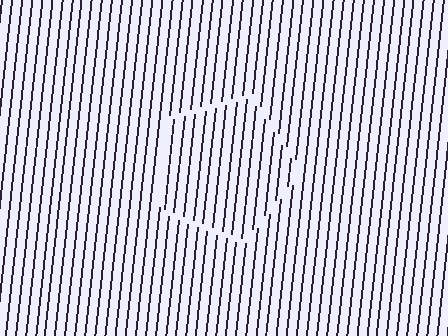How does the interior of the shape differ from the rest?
The interior of the shape contains the same grating, shifted by half a period — the contour is defined by the phase discontinuity where line-ends from the inner and outer gratings abut.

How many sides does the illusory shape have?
5 sides — the line-ends trace a pentagon.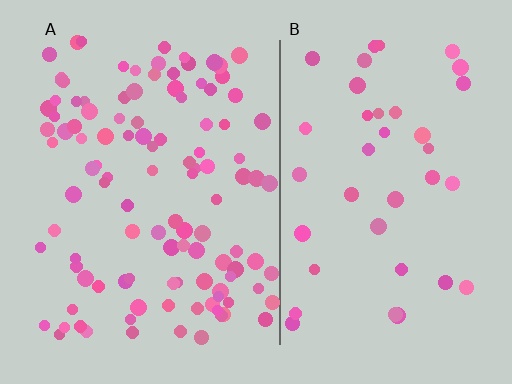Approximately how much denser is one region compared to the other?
Approximately 2.9× — region A over region B.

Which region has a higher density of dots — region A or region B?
A (the left).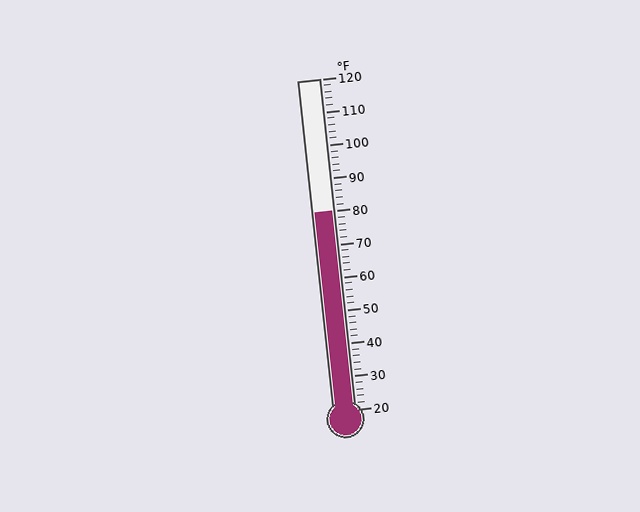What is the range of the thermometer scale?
The thermometer scale ranges from 20°F to 120°F.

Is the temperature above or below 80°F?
The temperature is at 80°F.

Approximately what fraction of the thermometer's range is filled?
The thermometer is filled to approximately 60% of its range.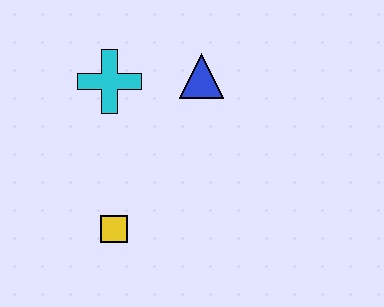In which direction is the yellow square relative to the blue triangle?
The yellow square is below the blue triangle.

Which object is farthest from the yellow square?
The blue triangle is farthest from the yellow square.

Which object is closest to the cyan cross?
The blue triangle is closest to the cyan cross.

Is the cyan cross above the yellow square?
Yes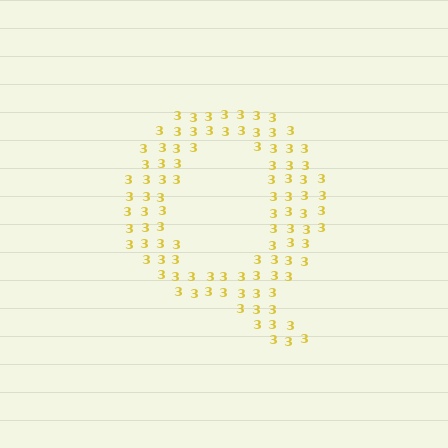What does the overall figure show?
The overall figure shows the letter Q.